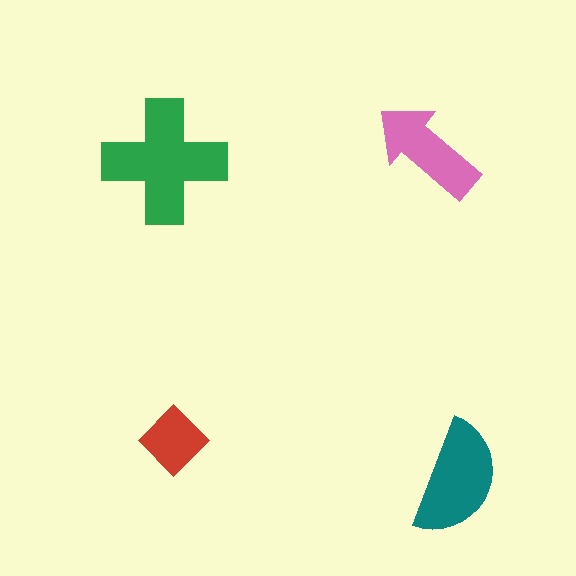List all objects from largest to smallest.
The green cross, the teal semicircle, the pink arrow, the red diamond.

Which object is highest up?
The pink arrow is topmost.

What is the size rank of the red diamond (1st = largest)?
4th.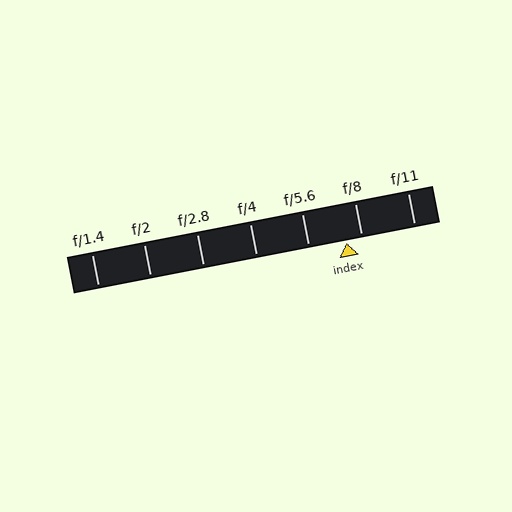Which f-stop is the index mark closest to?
The index mark is closest to f/8.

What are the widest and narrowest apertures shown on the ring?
The widest aperture shown is f/1.4 and the narrowest is f/11.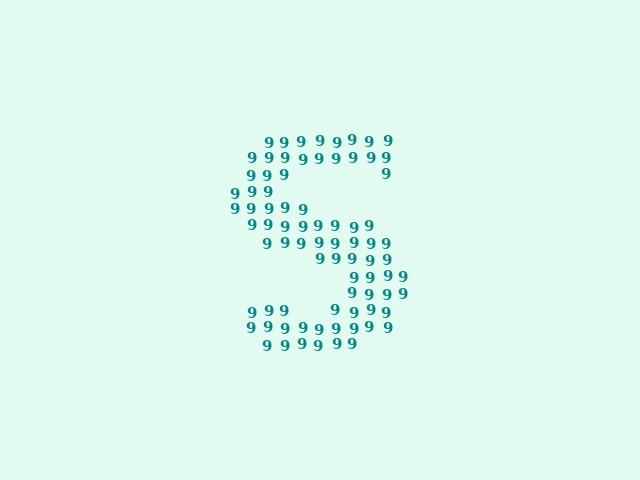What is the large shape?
The large shape is the letter S.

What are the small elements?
The small elements are digit 9's.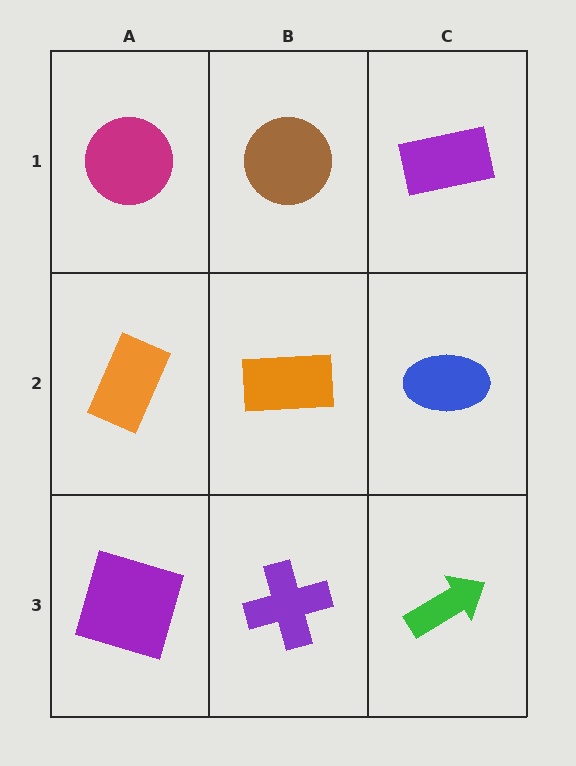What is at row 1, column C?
A purple rectangle.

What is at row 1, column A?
A magenta circle.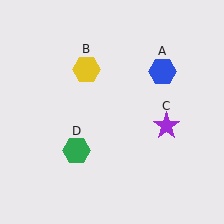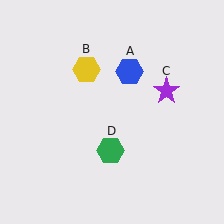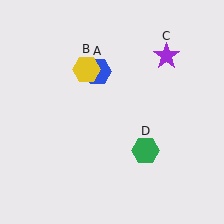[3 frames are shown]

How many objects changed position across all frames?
3 objects changed position: blue hexagon (object A), purple star (object C), green hexagon (object D).